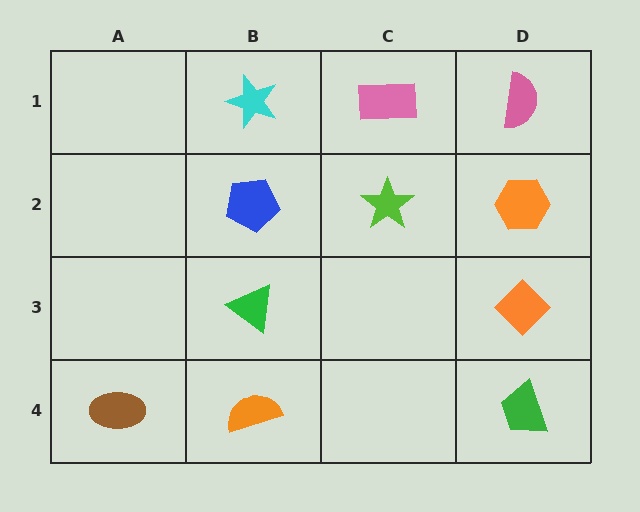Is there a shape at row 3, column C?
No, that cell is empty.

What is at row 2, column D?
An orange hexagon.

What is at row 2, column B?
A blue pentagon.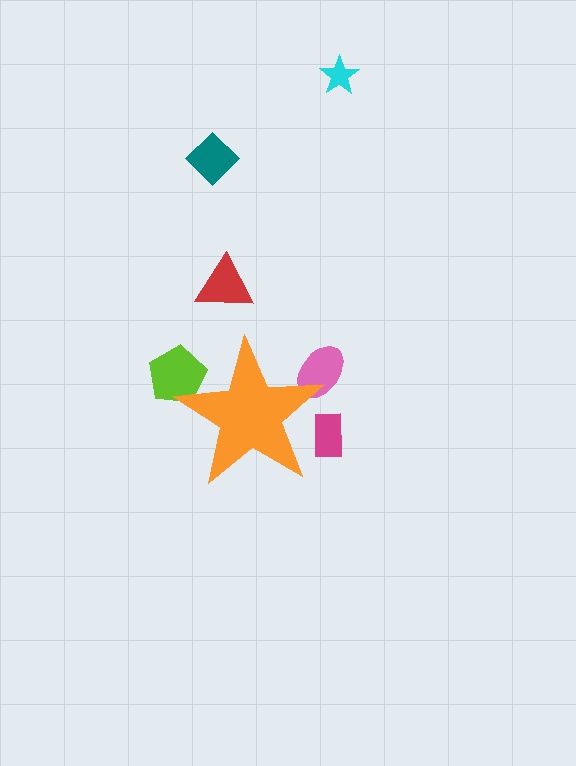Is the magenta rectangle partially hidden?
Yes, the magenta rectangle is partially hidden behind the orange star.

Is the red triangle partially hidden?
No, the red triangle is fully visible.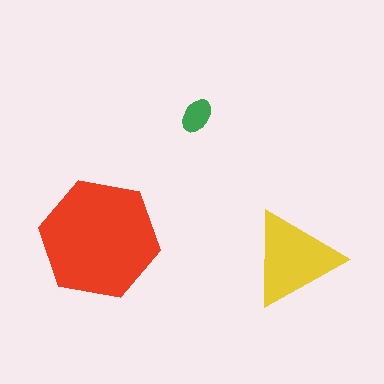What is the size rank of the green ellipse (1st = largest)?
3rd.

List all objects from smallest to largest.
The green ellipse, the yellow triangle, the red hexagon.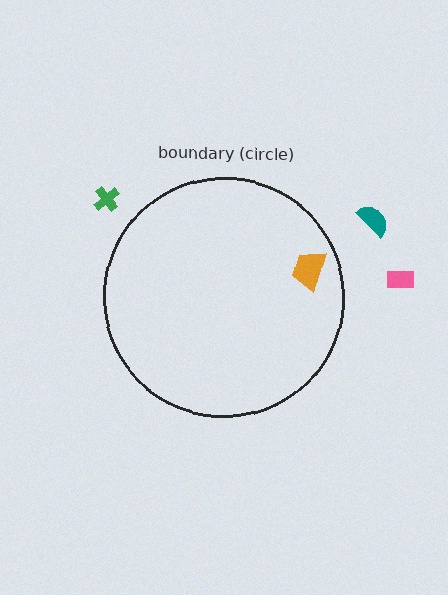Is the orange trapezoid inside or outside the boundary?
Inside.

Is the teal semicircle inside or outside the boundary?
Outside.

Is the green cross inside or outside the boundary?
Outside.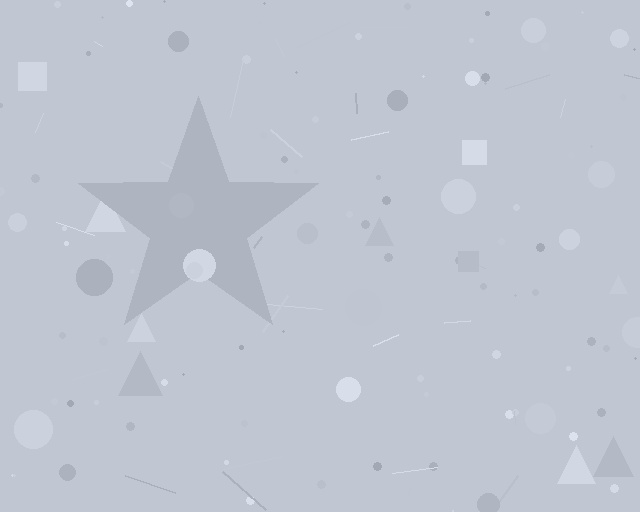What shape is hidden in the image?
A star is hidden in the image.